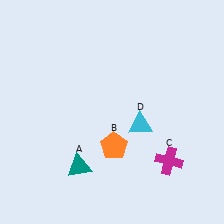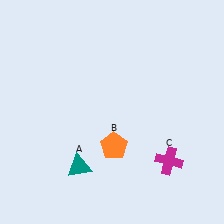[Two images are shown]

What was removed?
The cyan triangle (D) was removed in Image 2.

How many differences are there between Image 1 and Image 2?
There is 1 difference between the two images.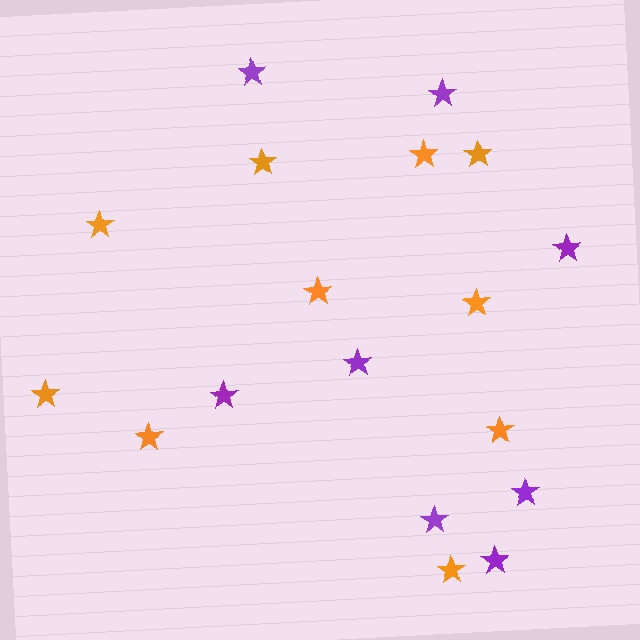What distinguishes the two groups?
There are 2 groups: one group of orange stars (10) and one group of purple stars (8).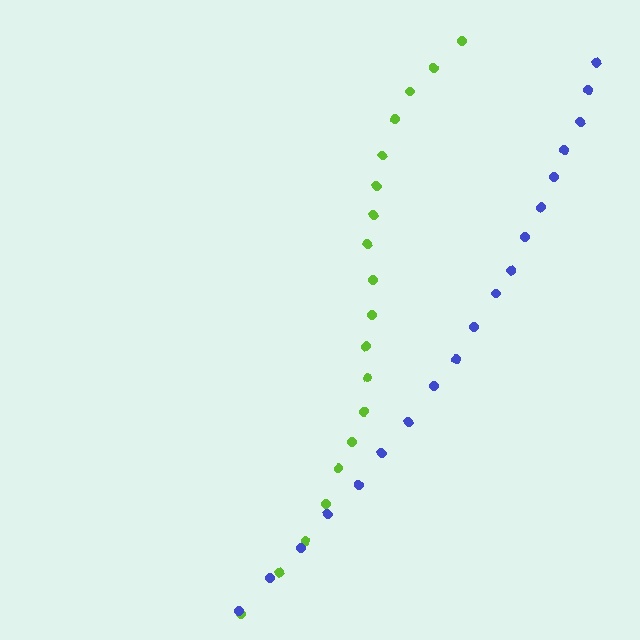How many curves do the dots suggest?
There are 2 distinct paths.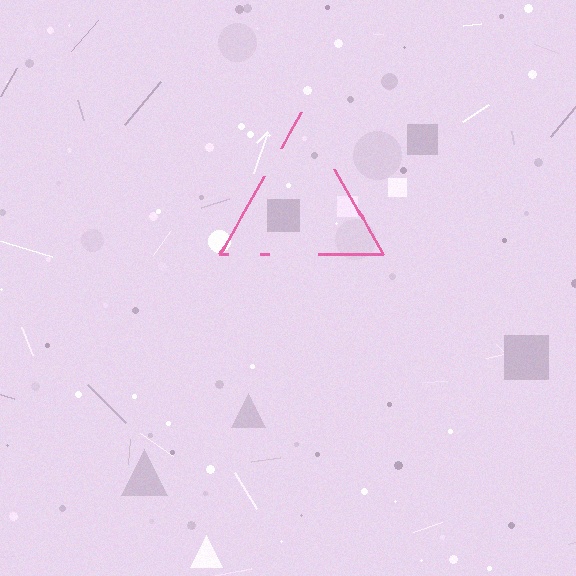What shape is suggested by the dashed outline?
The dashed outline suggests a triangle.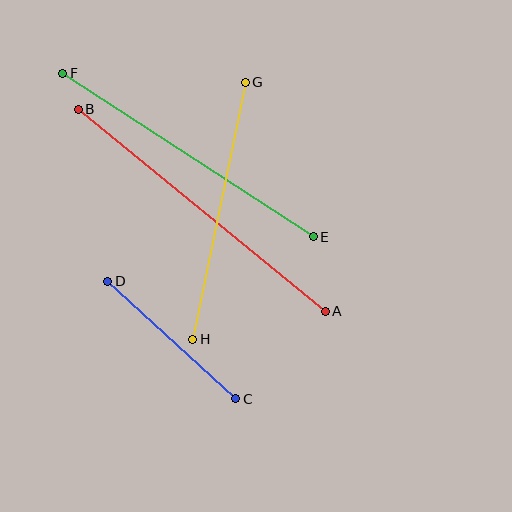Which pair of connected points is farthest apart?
Points A and B are farthest apart.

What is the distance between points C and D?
The distance is approximately 174 pixels.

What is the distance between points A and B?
The distance is approximately 319 pixels.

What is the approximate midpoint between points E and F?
The midpoint is at approximately (188, 155) pixels.